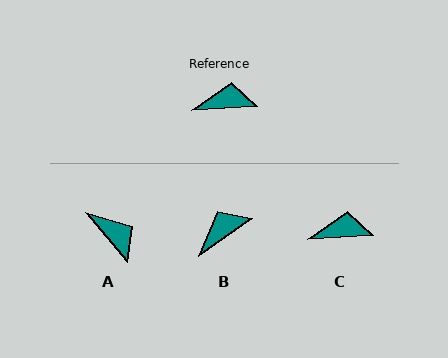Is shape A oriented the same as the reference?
No, it is off by about 54 degrees.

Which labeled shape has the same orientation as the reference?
C.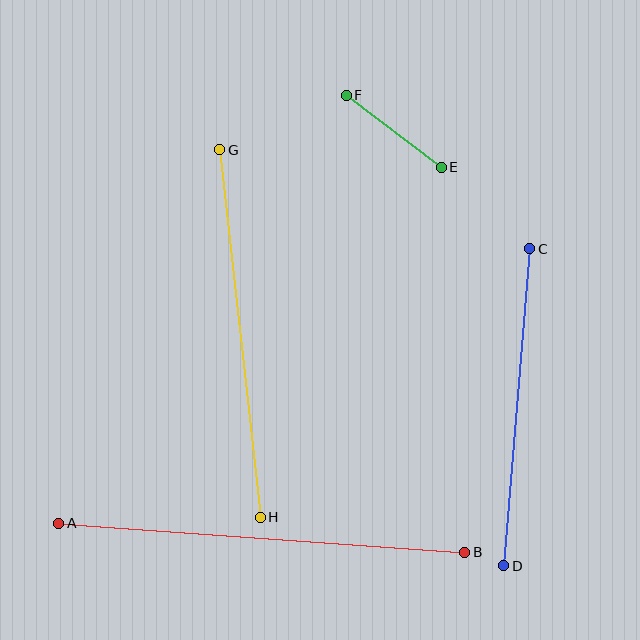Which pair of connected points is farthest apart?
Points A and B are farthest apart.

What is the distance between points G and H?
The distance is approximately 370 pixels.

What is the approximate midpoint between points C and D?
The midpoint is at approximately (517, 407) pixels.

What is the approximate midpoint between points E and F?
The midpoint is at approximately (394, 131) pixels.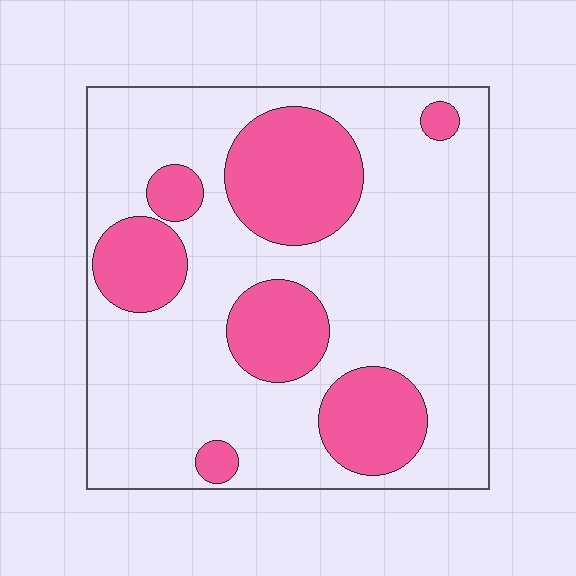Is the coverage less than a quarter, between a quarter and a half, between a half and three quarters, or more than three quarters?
Between a quarter and a half.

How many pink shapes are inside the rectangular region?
7.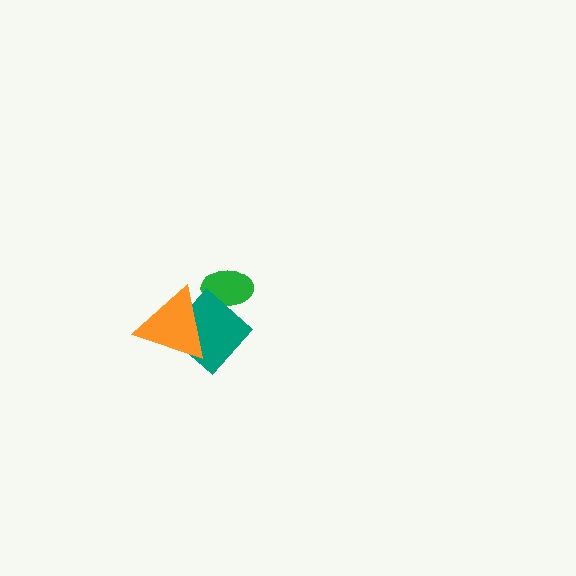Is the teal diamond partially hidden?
Yes, it is partially covered by another shape.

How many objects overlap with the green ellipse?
1 object overlaps with the green ellipse.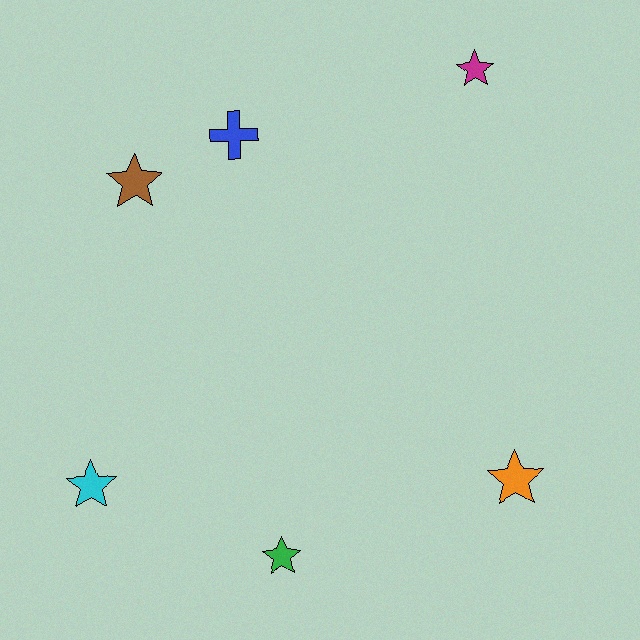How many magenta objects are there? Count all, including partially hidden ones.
There is 1 magenta object.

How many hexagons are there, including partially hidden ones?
There are no hexagons.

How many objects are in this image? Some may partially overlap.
There are 6 objects.